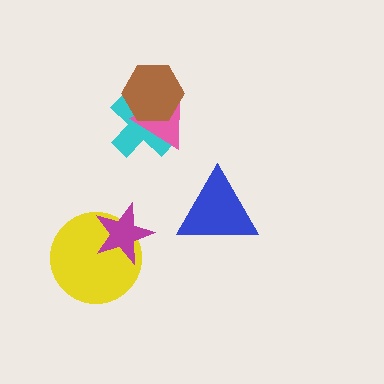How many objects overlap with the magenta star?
1 object overlaps with the magenta star.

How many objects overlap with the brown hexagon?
2 objects overlap with the brown hexagon.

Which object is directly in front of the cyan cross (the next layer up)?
The pink triangle is directly in front of the cyan cross.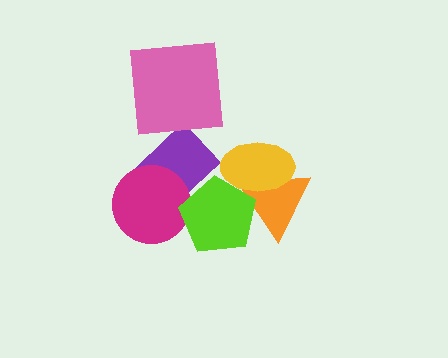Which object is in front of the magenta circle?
The lime pentagon is in front of the magenta circle.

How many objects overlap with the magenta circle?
2 objects overlap with the magenta circle.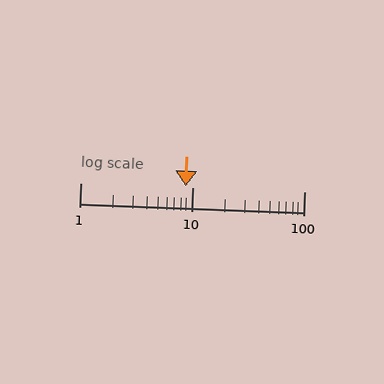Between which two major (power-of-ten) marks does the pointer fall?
The pointer is between 1 and 10.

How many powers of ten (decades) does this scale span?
The scale spans 2 decades, from 1 to 100.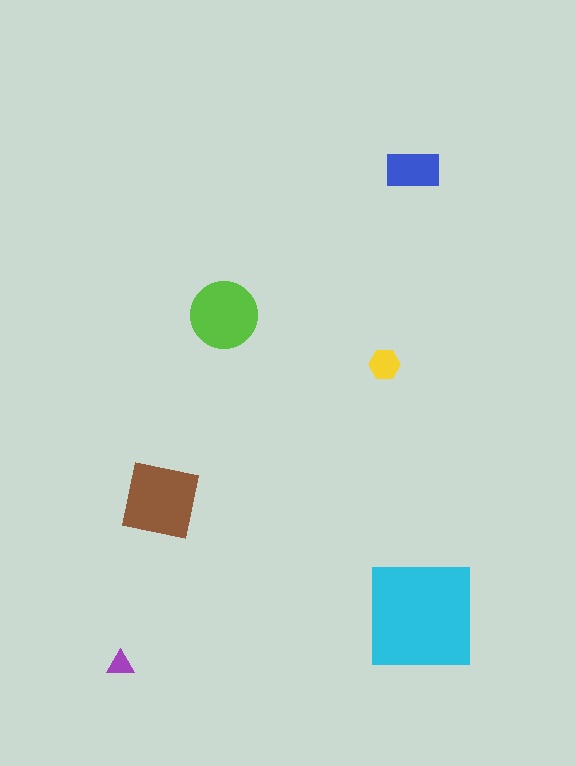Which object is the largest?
The cyan square.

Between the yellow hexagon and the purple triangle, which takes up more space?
The yellow hexagon.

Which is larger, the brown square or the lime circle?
The brown square.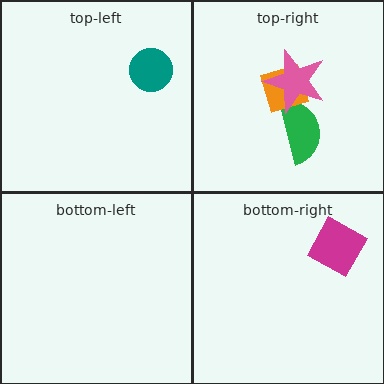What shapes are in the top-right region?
The green semicircle, the orange square, the pink star.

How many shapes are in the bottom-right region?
1.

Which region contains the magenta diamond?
The bottom-right region.